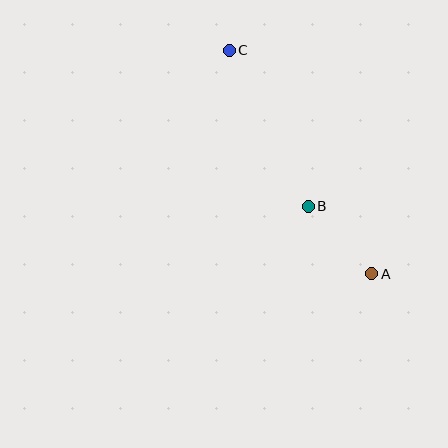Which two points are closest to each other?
Points A and B are closest to each other.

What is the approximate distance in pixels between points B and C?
The distance between B and C is approximately 175 pixels.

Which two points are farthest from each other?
Points A and C are farthest from each other.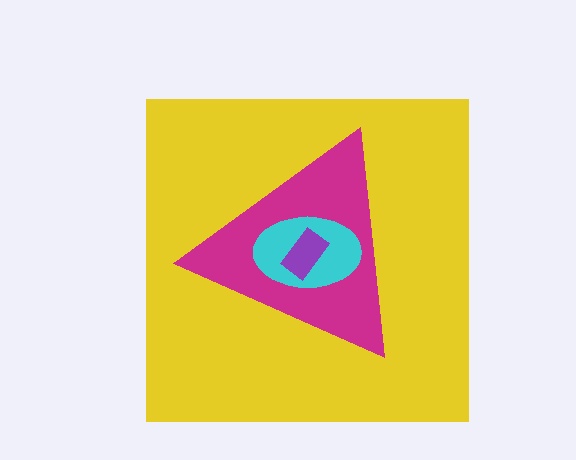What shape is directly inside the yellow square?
The magenta triangle.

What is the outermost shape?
The yellow square.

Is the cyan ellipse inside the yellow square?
Yes.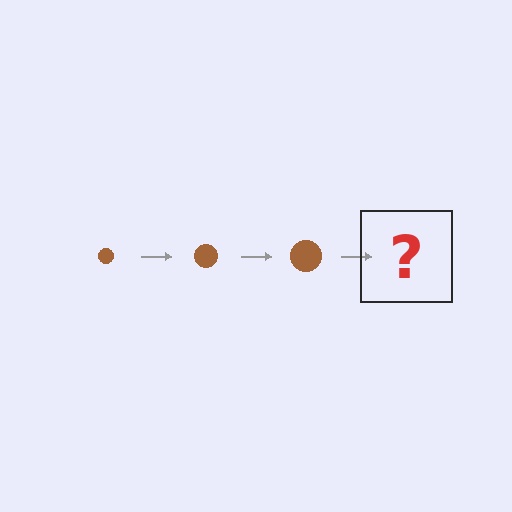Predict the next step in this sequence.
The next step is a brown circle, larger than the previous one.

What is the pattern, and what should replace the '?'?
The pattern is that the circle gets progressively larger each step. The '?' should be a brown circle, larger than the previous one.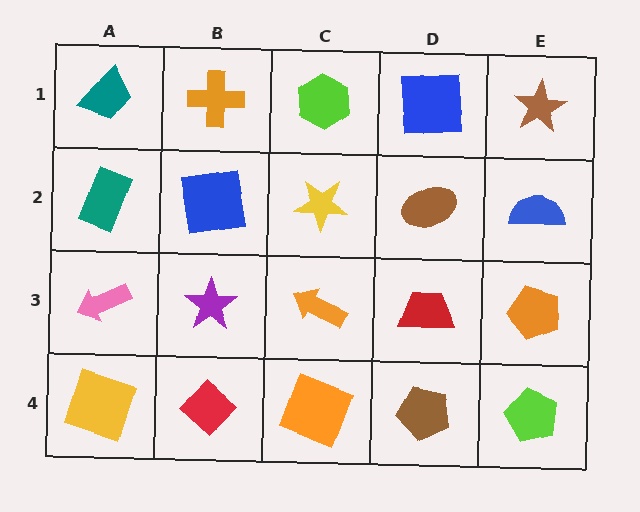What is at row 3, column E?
An orange pentagon.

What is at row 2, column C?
A yellow star.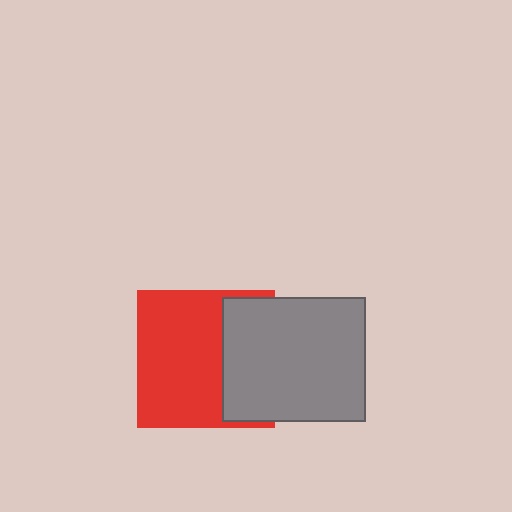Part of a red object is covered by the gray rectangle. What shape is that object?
It is a square.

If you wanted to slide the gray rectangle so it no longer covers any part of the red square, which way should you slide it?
Slide it right — that is the most direct way to separate the two shapes.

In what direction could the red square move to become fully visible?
The red square could move left. That would shift it out from behind the gray rectangle entirely.